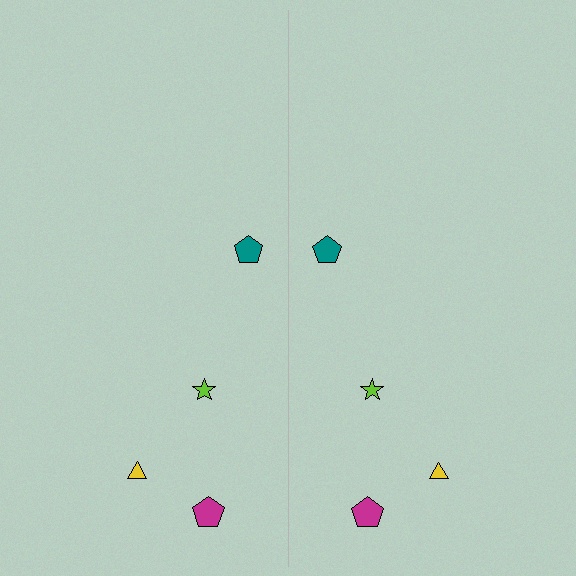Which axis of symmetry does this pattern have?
The pattern has a vertical axis of symmetry running through the center of the image.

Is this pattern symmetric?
Yes, this pattern has bilateral (reflection) symmetry.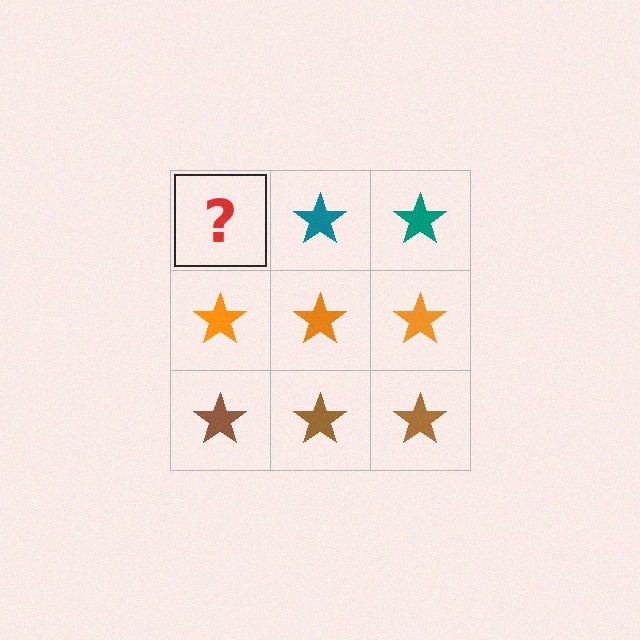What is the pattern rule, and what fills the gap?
The rule is that each row has a consistent color. The gap should be filled with a teal star.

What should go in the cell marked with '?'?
The missing cell should contain a teal star.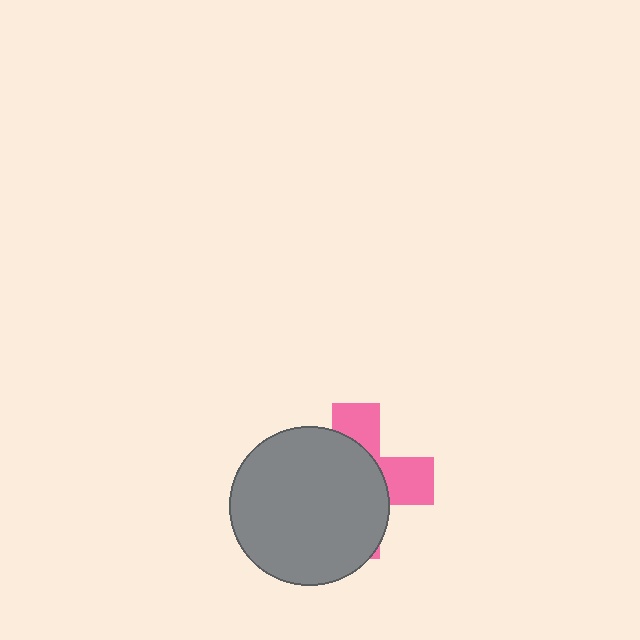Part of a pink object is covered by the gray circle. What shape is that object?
It is a cross.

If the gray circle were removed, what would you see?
You would see the complete pink cross.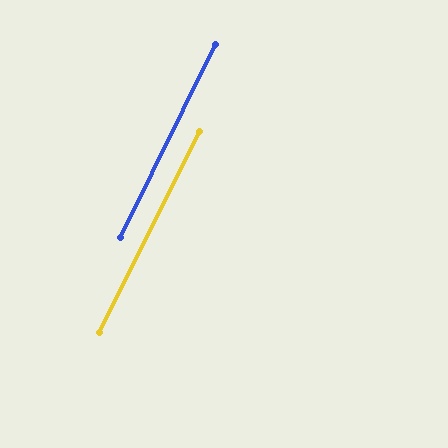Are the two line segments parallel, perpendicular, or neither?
Parallel — their directions differ by only 0.5°.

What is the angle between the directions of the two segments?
Approximately 1 degree.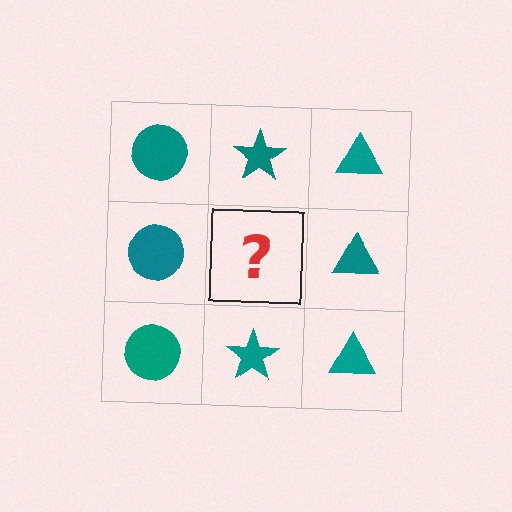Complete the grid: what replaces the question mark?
The question mark should be replaced with a teal star.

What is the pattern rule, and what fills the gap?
The rule is that each column has a consistent shape. The gap should be filled with a teal star.